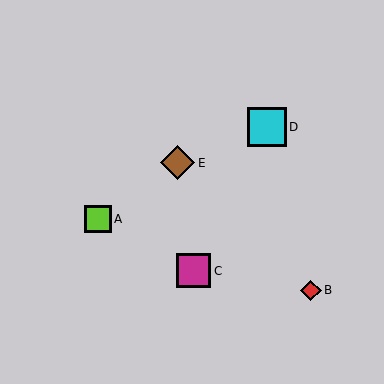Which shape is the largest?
The cyan square (labeled D) is the largest.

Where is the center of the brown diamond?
The center of the brown diamond is at (178, 163).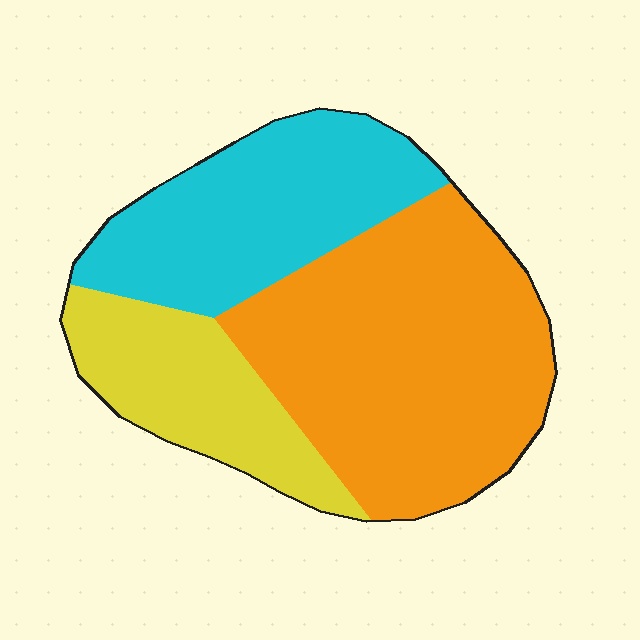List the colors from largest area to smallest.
From largest to smallest: orange, cyan, yellow.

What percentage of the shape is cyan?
Cyan takes up between a quarter and a half of the shape.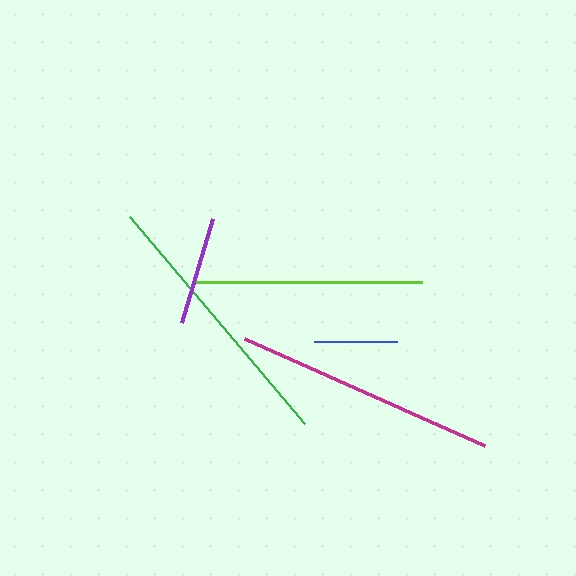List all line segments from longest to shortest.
From longest to shortest: green, magenta, lime, purple, blue.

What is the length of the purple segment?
The purple segment is approximately 109 pixels long.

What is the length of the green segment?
The green segment is approximately 271 pixels long.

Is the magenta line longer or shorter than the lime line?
The magenta line is longer than the lime line.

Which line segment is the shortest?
The blue line is the shortest at approximately 84 pixels.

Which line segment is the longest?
The green line is the longest at approximately 271 pixels.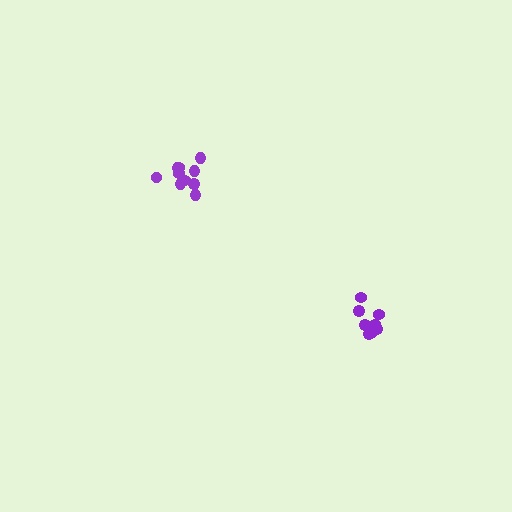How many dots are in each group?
Group 1: 10 dots, Group 2: 9 dots (19 total).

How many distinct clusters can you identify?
There are 2 distinct clusters.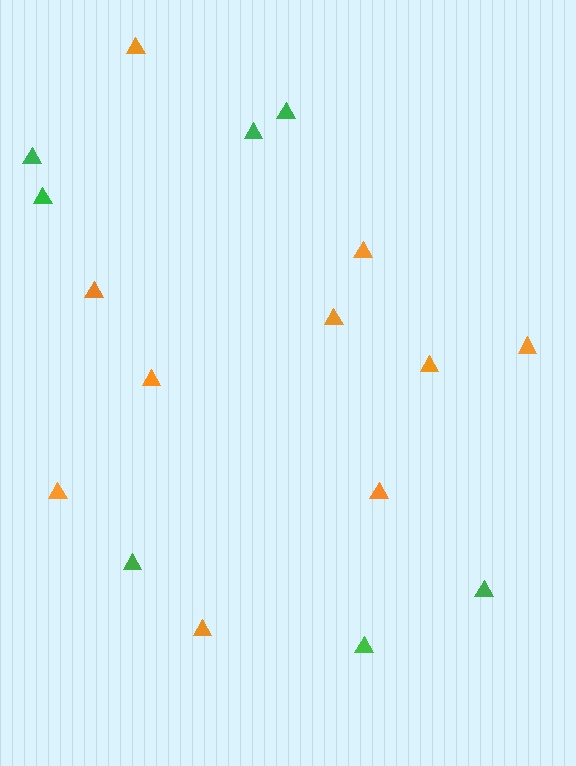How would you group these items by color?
There are 2 groups: one group of orange triangles (10) and one group of green triangles (7).